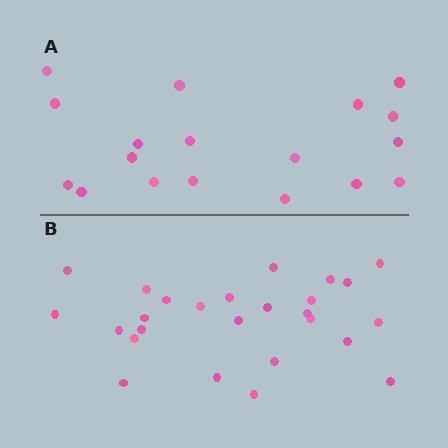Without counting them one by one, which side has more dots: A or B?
Region B (the bottom region) has more dots.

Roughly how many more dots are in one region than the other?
Region B has roughly 8 or so more dots than region A.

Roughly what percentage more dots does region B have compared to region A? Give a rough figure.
About 45% more.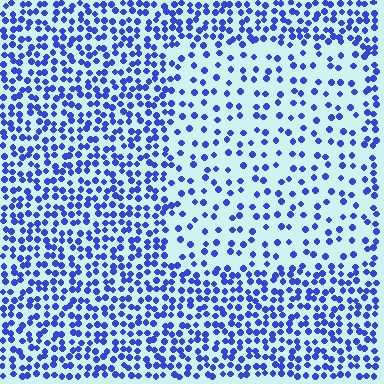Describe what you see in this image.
The image contains small blue elements arranged at two different densities. A rectangle-shaped region is visible where the elements are less densely packed than the surrounding area.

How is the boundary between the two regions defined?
The boundary is defined by a change in element density (approximately 2.2x ratio). All elements are the same color, size, and shape.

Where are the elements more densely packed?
The elements are more densely packed outside the rectangle boundary.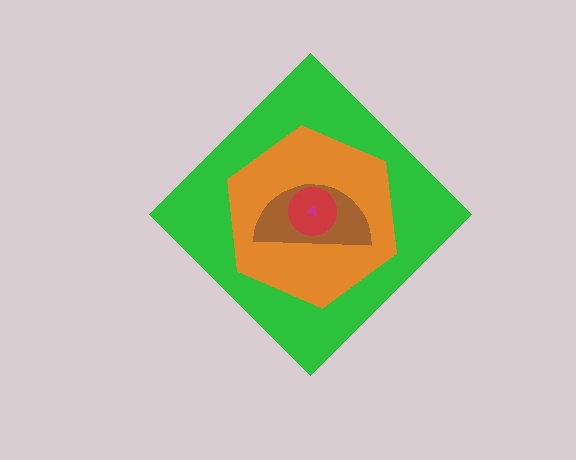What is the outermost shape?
The green diamond.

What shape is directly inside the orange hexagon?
The brown semicircle.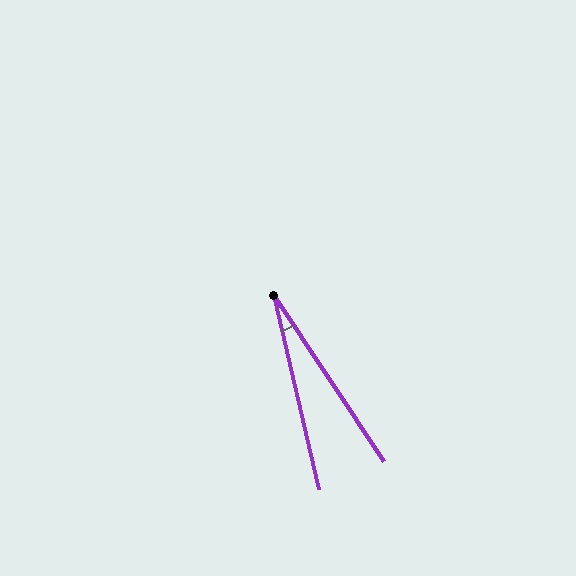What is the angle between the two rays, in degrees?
Approximately 20 degrees.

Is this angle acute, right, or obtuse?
It is acute.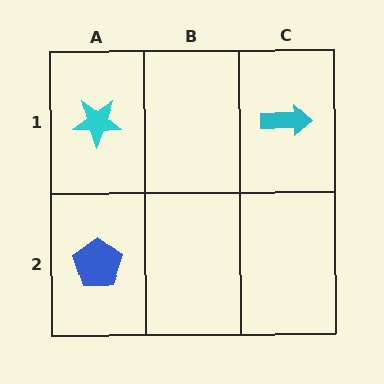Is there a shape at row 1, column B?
No, that cell is empty.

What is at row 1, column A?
A cyan star.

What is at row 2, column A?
A blue pentagon.